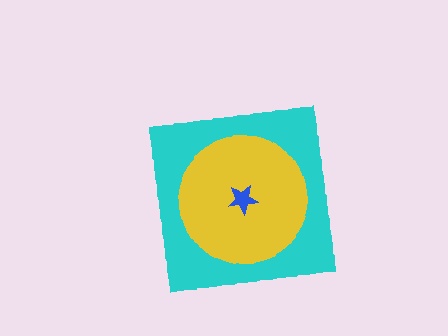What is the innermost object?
The blue star.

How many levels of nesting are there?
3.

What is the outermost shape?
The cyan square.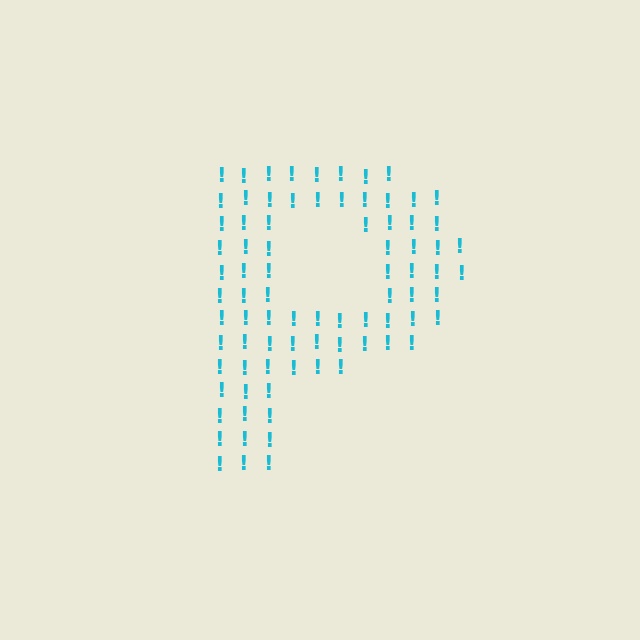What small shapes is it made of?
It is made of small exclamation marks.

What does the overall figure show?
The overall figure shows the letter P.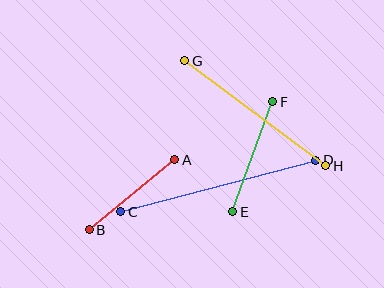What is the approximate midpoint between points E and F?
The midpoint is at approximately (253, 157) pixels.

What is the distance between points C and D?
The distance is approximately 202 pixels.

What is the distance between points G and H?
The distance is approximately 176 pixels.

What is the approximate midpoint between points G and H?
The midpoint is at approximately (255, 113) pixels.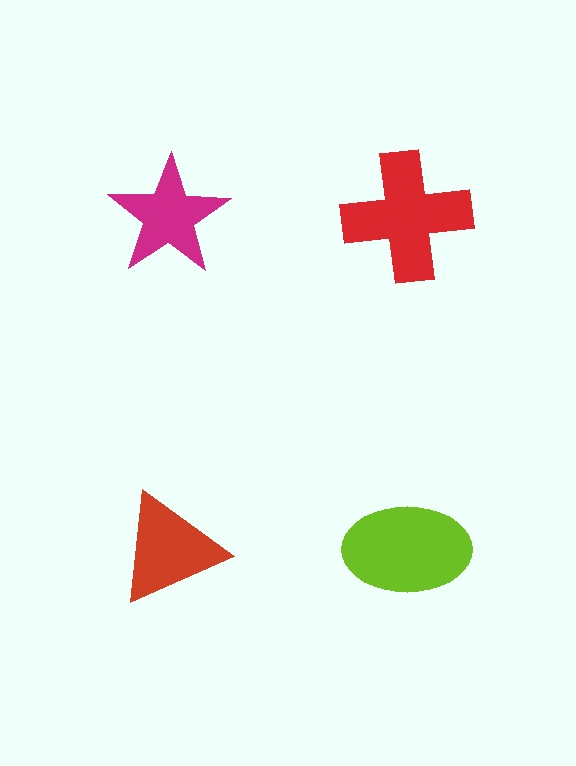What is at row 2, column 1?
A red triangle.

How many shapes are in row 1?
2 shapes.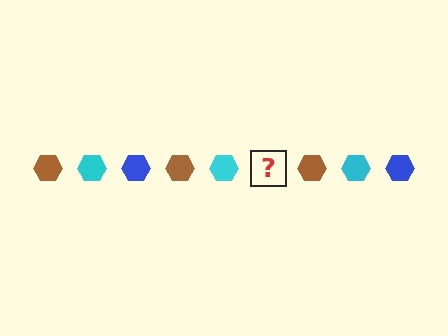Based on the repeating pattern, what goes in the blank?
The blank should be a blue hexagon.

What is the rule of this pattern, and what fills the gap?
The rule is that the pattern cycles through brown, cyan, blue hexagons. The gap should be filled with a blue hexagon.